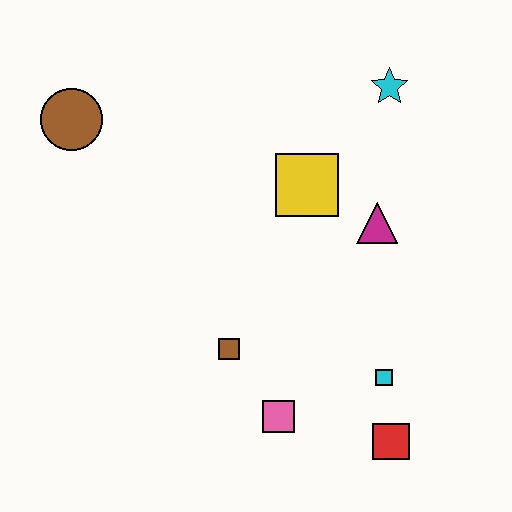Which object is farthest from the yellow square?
The red square is farthest from the yellow square.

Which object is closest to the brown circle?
The yellow square is closest to the brown circle.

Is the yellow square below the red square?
No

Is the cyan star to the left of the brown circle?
No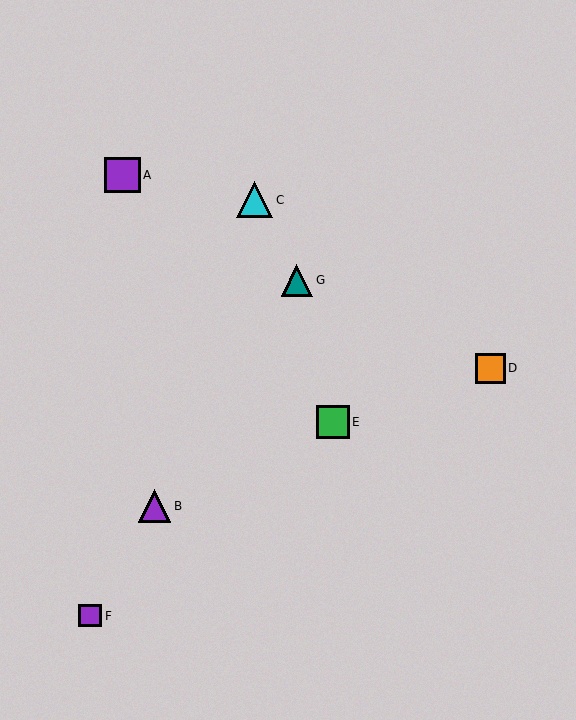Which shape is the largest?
The cyan triangle (labeled C) is the largest.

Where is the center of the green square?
The center of the green square is at (333, 422).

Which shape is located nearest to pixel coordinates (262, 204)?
The cyan triangle (labeled C) at (255, 200) is nearest to that location.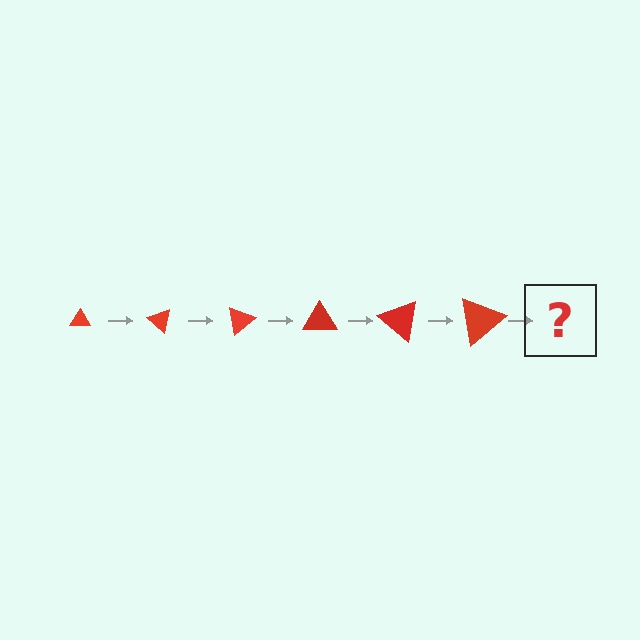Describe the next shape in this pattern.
It should be a triangle, larger than the previous one and rotated 240 degrees from the start.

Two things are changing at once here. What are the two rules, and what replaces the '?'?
The two rules are that the triangle grows larger each step and it rotates 40 degrees each step. The '?' should be a triangle, larger than the previous one and rotated 240 degrees from the start.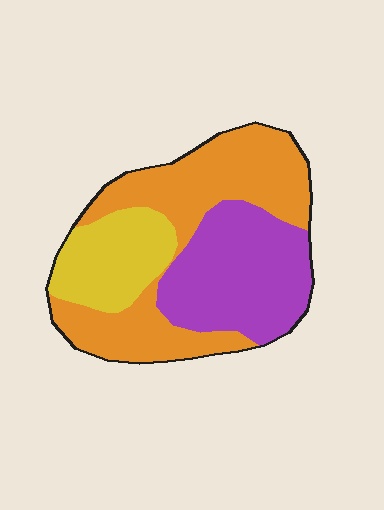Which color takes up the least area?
Yellow, at roughly 20%.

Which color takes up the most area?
Orange, at roughly 45%.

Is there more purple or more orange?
Orange.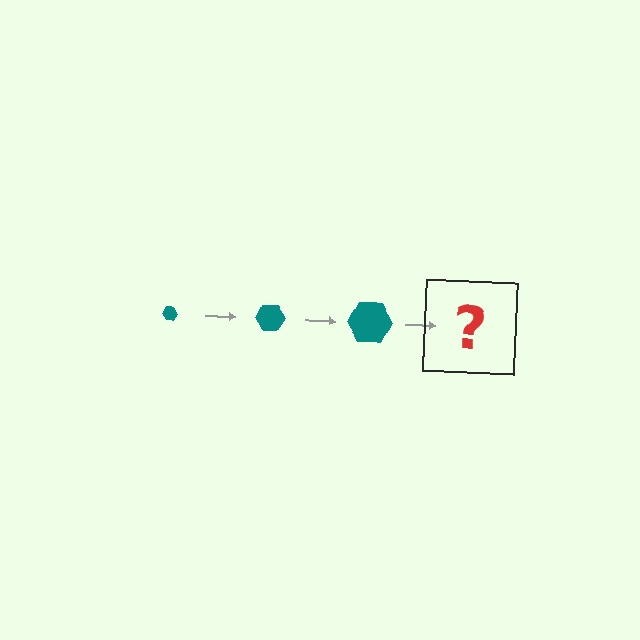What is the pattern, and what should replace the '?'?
The pattern is that the hexagon gets progressively larger each step. The '?' should be a teal hexagon, larger than the previous one.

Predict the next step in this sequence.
The next step is a teal hexagon, larger than the previous one.